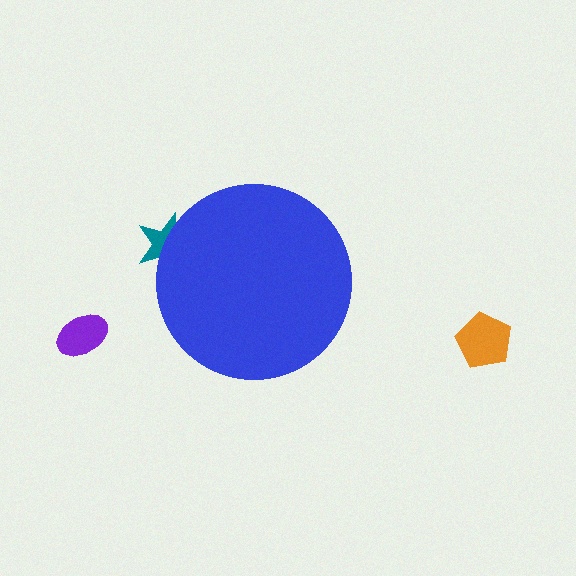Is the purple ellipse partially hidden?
No, the purple ellipse is fully visible.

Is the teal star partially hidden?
Yes, the teal star is partially hidden behind the blue circle.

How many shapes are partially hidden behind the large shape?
1 shape is partially hidden.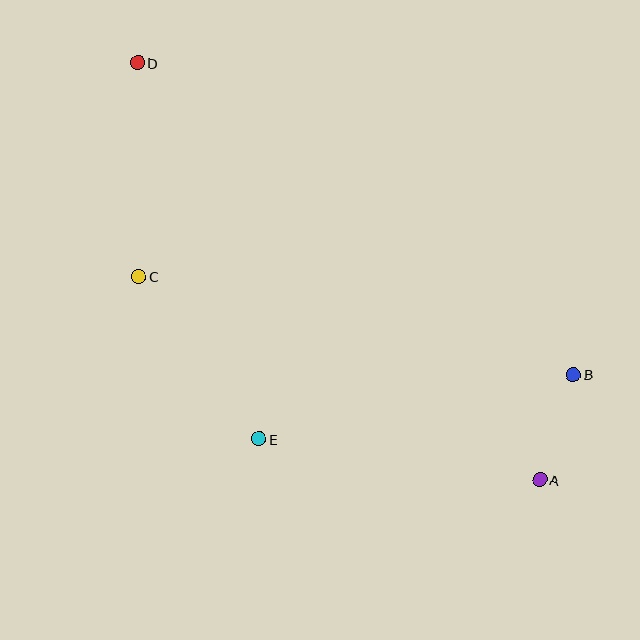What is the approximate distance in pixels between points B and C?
The distance between B and C is approximately 446 pixels.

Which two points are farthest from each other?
Points A and D are farthest from each other.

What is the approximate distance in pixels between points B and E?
The distance between B and E is approximately 321 pixels.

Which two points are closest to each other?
Points A and B are closest to each other.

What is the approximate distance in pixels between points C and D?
The distance between C and D is approximately 214 pixels.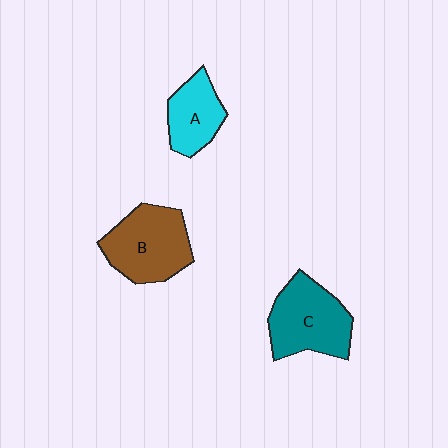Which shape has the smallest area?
Shape A (cyan).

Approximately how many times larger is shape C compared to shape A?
Approximately 1.5 times.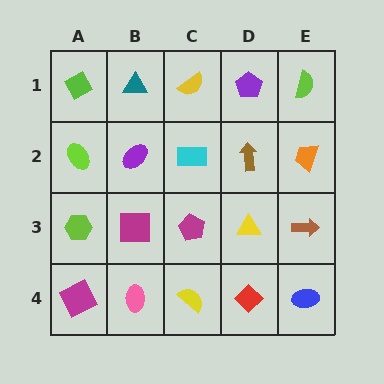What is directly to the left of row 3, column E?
A yellow triangle.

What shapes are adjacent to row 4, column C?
A magenta pentagon (row 3, column C), a pink ellipse (row 4, column B), a red diamond (row 4, column D).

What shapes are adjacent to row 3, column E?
An orange trapezoid (row 2, column E), a blue ellipse (row 4, column E), a yellow triangle (row 3, column D).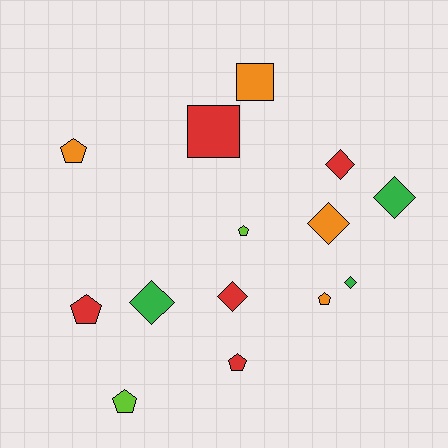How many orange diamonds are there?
There is 1 orange diamond.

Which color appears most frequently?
Red, with 5 objects.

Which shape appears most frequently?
Pentagon, with 6 objects.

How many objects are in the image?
There are 14 objects.